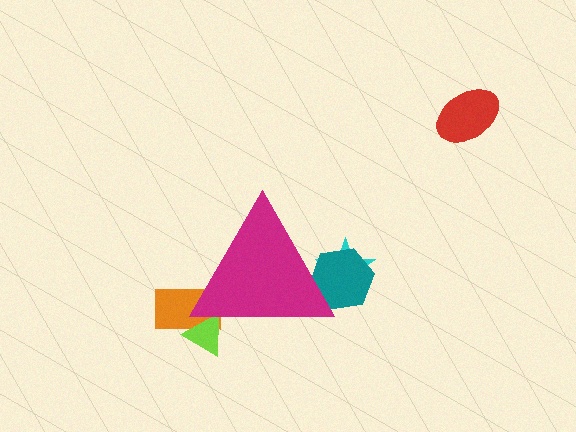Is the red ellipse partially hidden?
No, the red ellipse is fully visible.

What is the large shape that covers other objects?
A magenta triangle.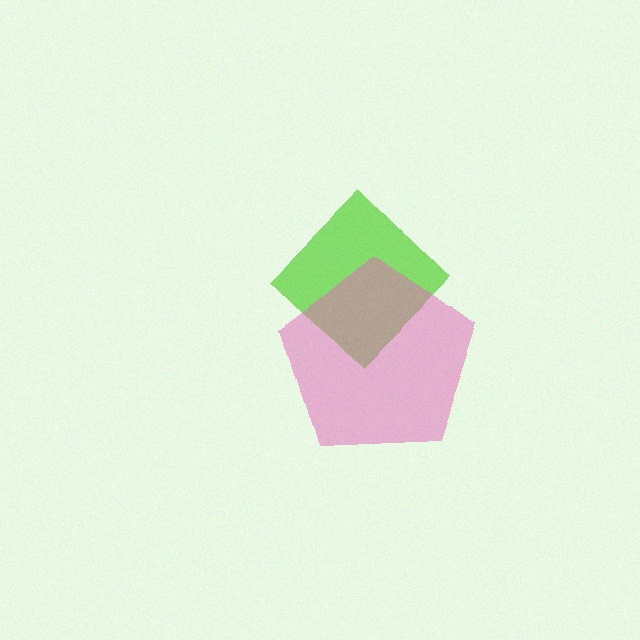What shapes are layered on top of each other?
The layered shapes are: a lime diamond, a pink pentagon.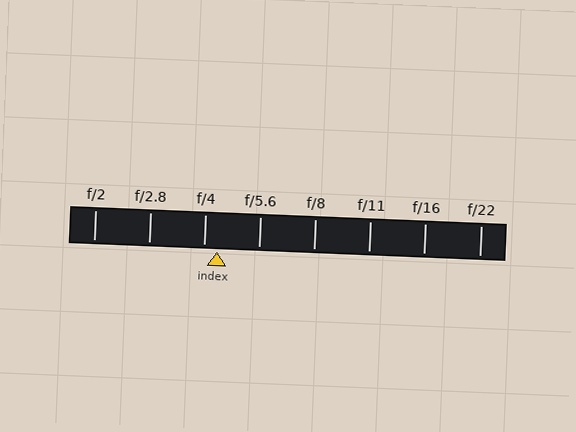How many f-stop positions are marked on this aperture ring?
There are 8 f-stop positions marked.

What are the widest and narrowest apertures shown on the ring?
The widest aperture shown is f/2 and the narrowest is f/22.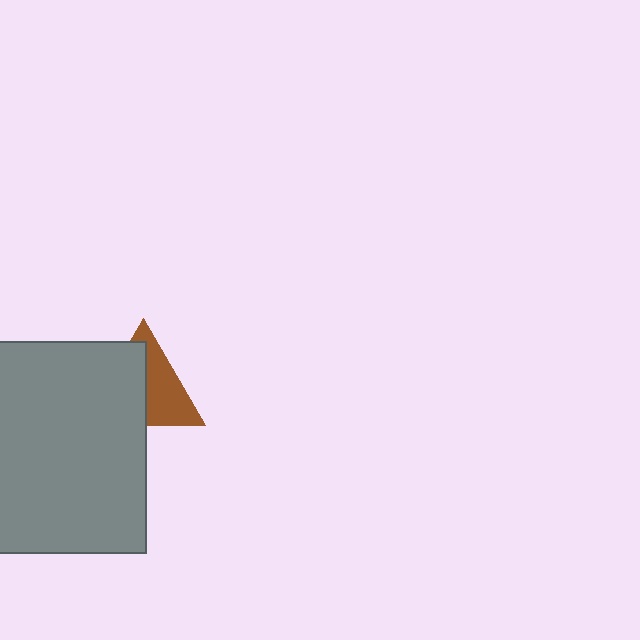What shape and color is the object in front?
The object in front is a gray rectangle.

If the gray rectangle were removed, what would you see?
You would see the complete brown triangle.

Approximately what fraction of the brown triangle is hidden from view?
Roughly 53% of the brown triangle is hidden behind the gray rectangle.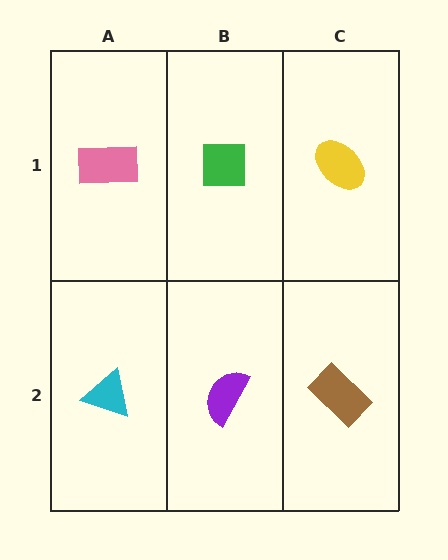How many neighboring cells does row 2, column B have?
3.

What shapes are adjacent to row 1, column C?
A brown rectangle (row 2, column C), a green square (row 1, column B).